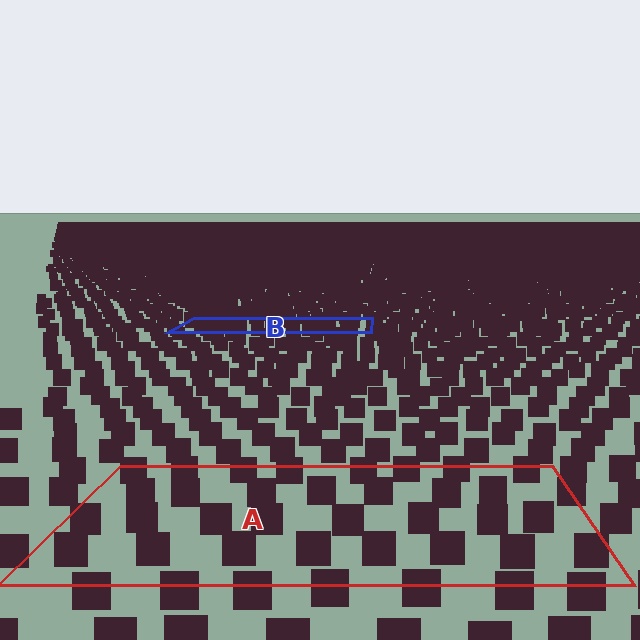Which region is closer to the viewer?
Region A is closer. The texture elements there are larger and more spread out.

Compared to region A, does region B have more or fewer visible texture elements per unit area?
Region B has more texture elements per unit area — they are packed more densely because it is farther away.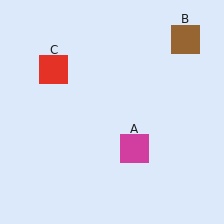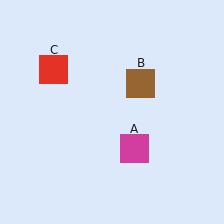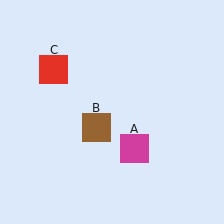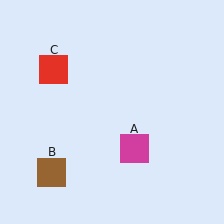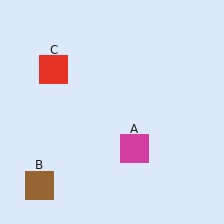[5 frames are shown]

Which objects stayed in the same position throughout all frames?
Magenta square (object A) and red square (object C) remained stationary.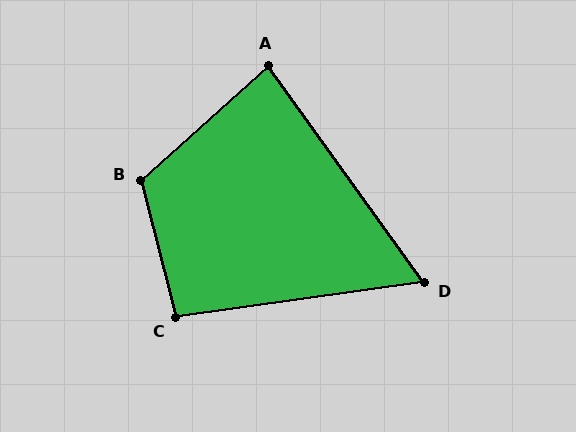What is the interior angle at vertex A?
Approximately 84 degrees (acute).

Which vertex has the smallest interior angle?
D, at approximately 62 degrees.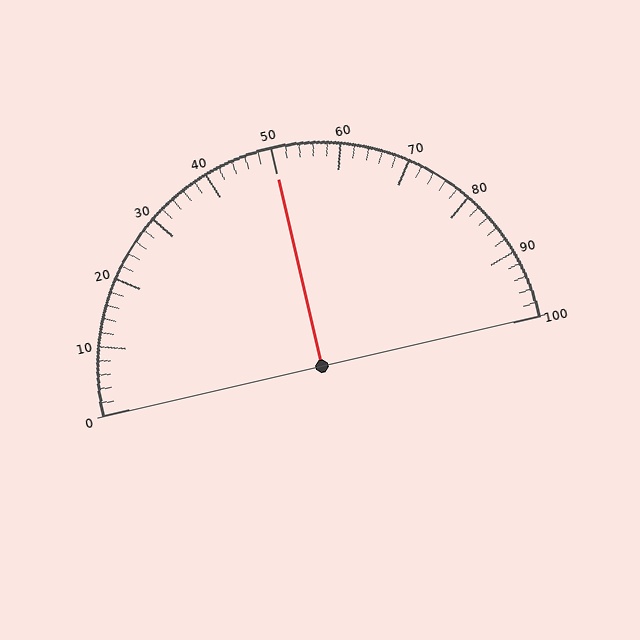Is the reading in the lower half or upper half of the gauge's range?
The reading is in the upper half of the range (0 to 100).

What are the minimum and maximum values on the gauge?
The gauge ranges from 0 to 100.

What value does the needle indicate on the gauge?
The needle indicates approximately 50.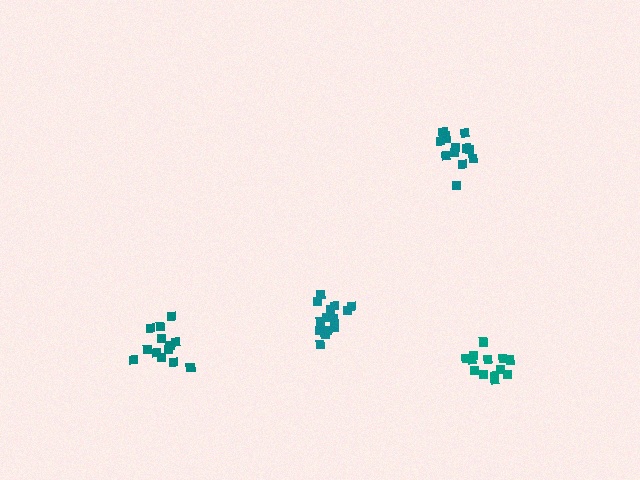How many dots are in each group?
Group 1: 13 dots, Group 2: 13 dots, Group 3: 15 dots, Group 4: 13 dots (54 total).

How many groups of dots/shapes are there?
There are 4 groups.